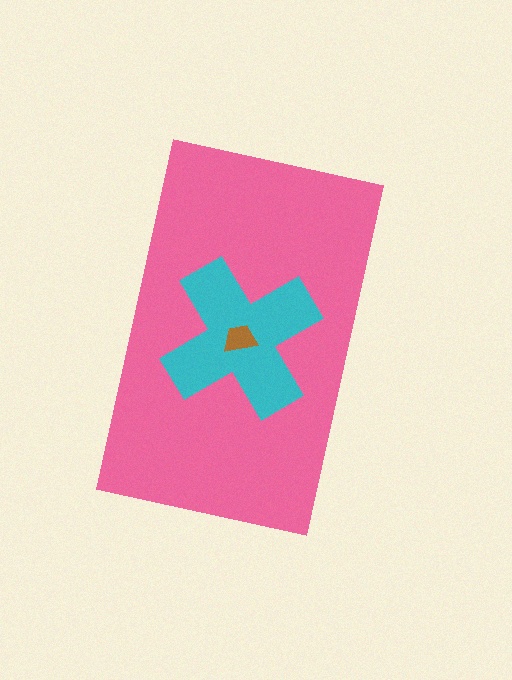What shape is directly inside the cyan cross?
The brown trapezoid.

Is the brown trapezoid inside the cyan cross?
Yes.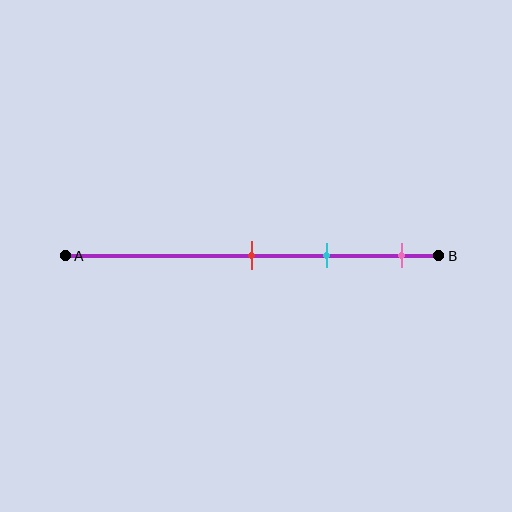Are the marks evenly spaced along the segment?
Yes, the marks are approximately evenly spaced.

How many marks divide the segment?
There are 3 marks dividing the segment.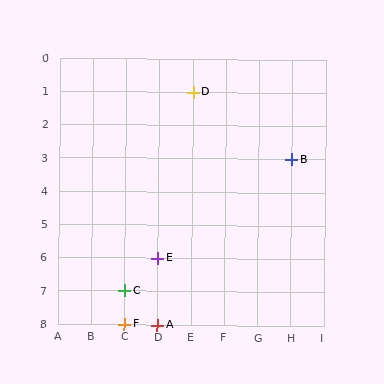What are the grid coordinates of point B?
Point B is at grid coordinates (H, 3).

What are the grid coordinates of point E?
Point E is at grid coordinates (D, 6).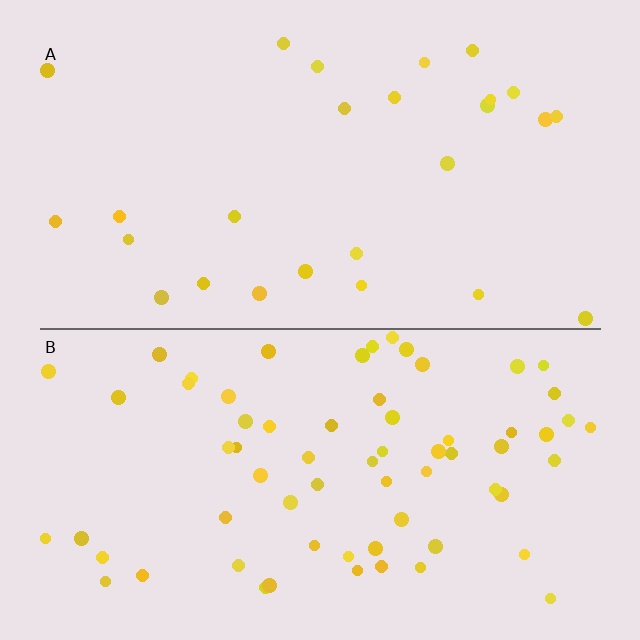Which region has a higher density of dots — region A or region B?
B (the bottom).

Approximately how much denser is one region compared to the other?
Approximately 2.5× — region B over region A.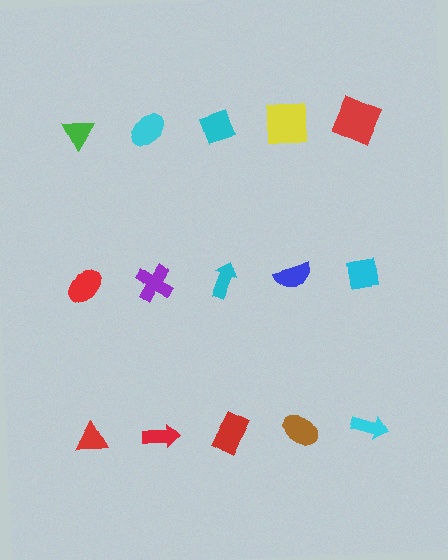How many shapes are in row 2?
5 shapes.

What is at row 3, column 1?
A red triangle.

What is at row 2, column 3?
A cyan arrow.